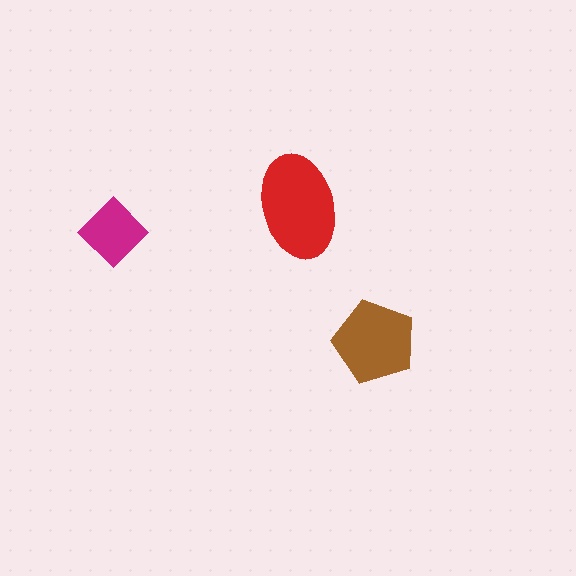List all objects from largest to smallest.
The red ellipse, the brown pentagon, the magenta diamond.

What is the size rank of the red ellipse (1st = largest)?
1st.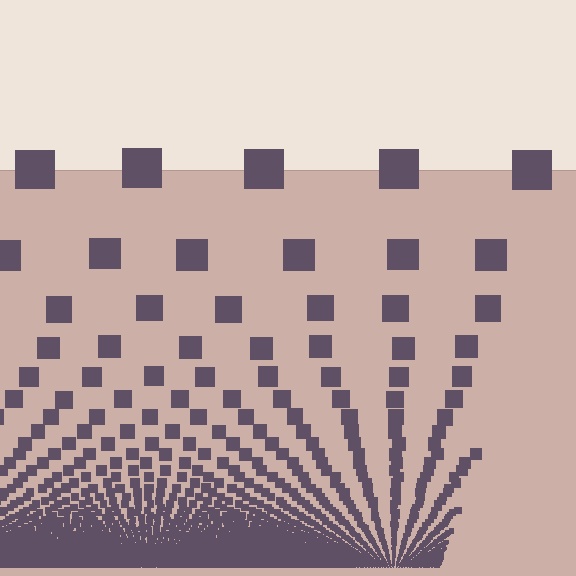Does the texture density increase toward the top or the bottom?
Density increases toward the bottom.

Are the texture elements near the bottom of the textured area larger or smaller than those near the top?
Smaller. The gradient is inverted — elements near the bottom are smaller and denser.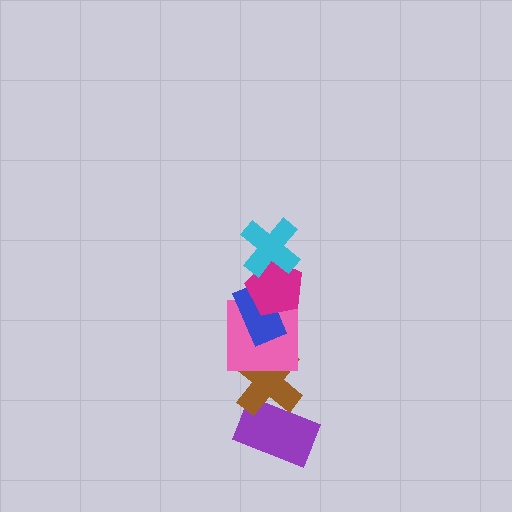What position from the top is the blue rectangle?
The blue rectangle is 3rd from the top.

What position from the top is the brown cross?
The brown cross is 5th from the top.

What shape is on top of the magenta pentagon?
The cyan cross is on top of the magenta pentagon.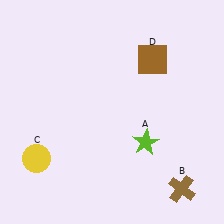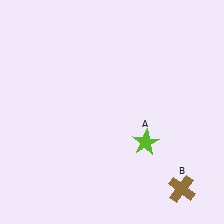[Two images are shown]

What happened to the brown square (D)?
The brown square (D) was removed in Image 2. It was in the top-right area of Image 1.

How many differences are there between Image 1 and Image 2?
There are 2 differences between the two images.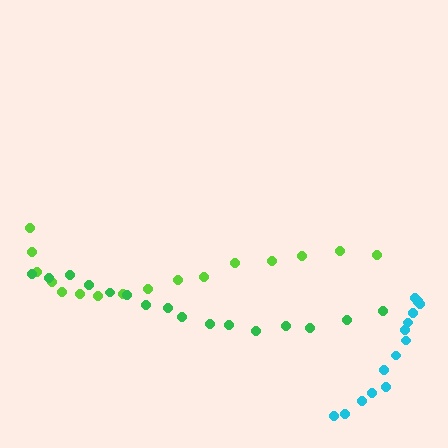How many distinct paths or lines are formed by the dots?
There are 3 distinct paths.